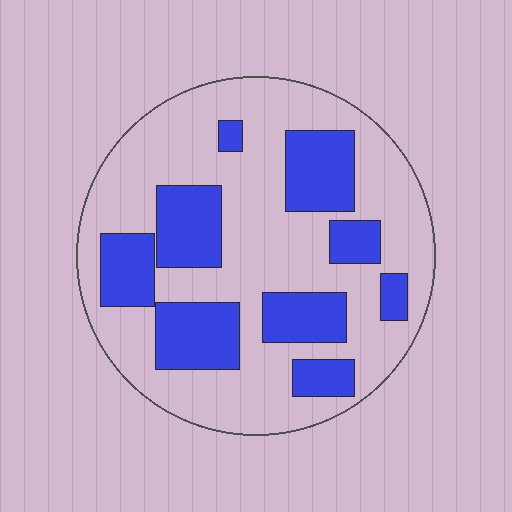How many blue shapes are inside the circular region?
9.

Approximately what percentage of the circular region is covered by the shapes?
Approximately 30%.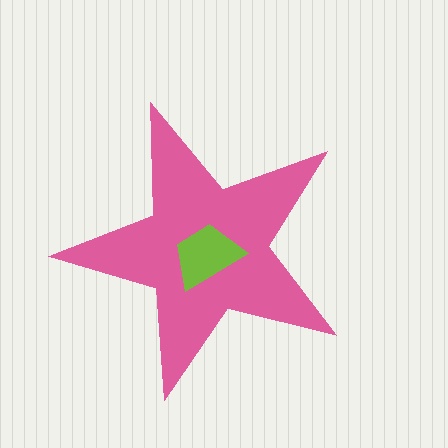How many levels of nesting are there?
2.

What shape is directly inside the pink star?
The lime trapezoid.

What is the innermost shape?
The lime trapezoid.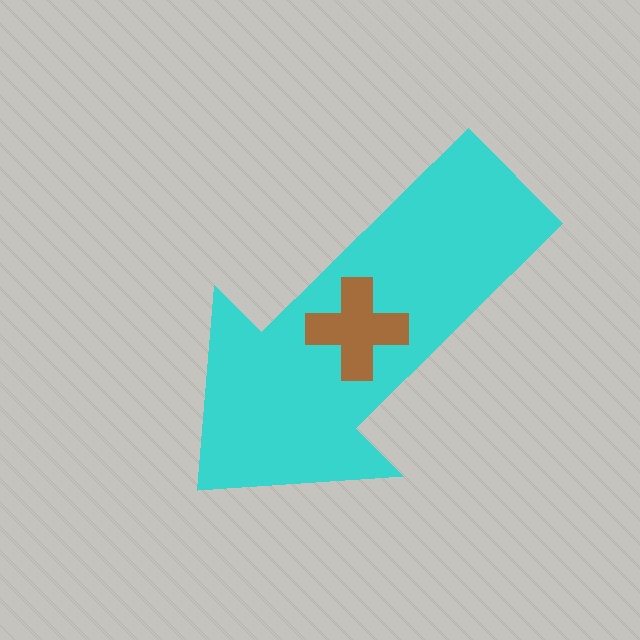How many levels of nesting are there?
2.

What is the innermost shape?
The brown cross.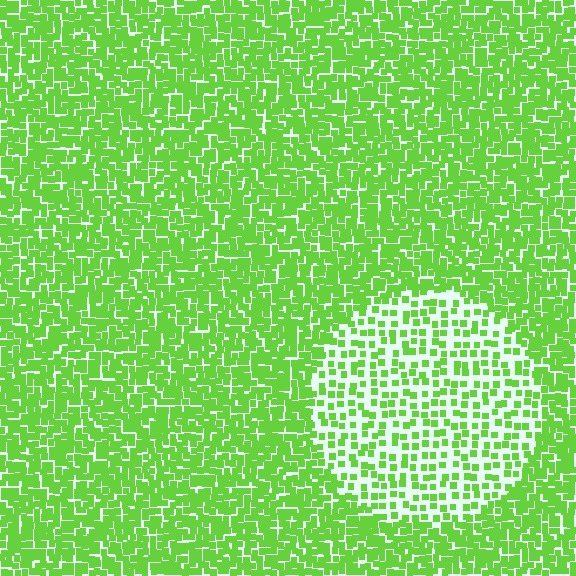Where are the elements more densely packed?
The elements are more densely packed outside the circle boundary.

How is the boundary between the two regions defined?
The boundary is defined by a change in element density (approximately 2.3x ratio). All elements are the same color, size, and shape.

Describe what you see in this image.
The image contains small lime elements arranged at two different densities. A circle-shaped region is visible where the elements are less densely packed than the surrounding area.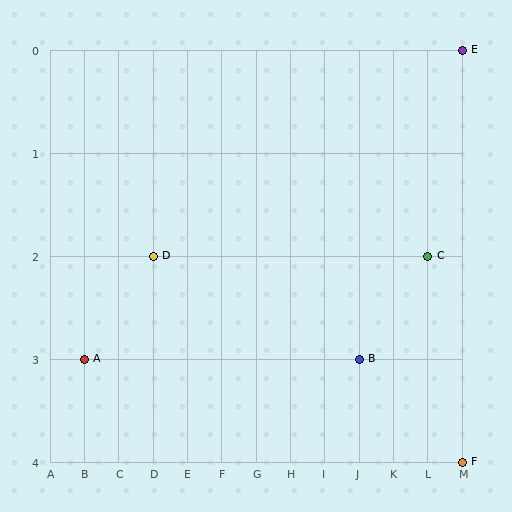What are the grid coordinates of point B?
Point B is at grid coordinates (J, 3).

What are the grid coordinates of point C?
Point C is at grid coordinates (L, 2).